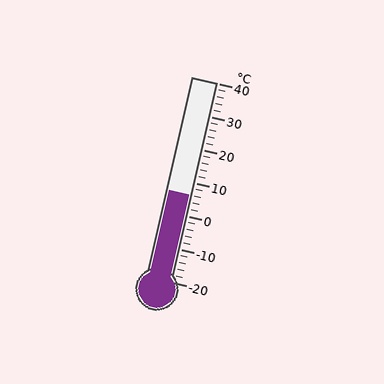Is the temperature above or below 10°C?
The temperature is below 10°C.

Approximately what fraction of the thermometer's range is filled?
The thermometer is filled to approximately 45% of its range.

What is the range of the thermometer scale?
The thermometer scale ranges from -20°C to 40°C.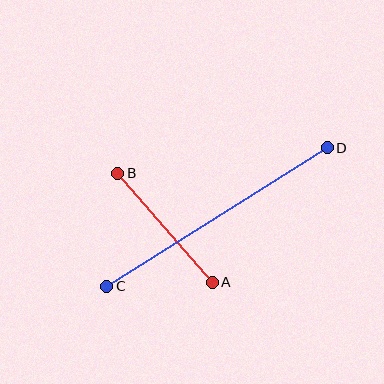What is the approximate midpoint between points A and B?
The midpoint is at approximately (165, 228) pixels.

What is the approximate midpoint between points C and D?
The midpoint is at approximately (217, 217) pixels.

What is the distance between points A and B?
The distance is approximately 144 pixels.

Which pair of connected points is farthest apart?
Points C and D are farthest apart.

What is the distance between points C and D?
The distance is approximately 260 pixels.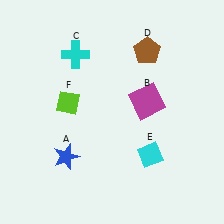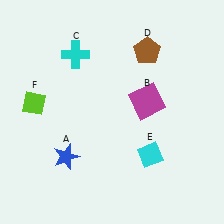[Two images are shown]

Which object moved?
The lime diamond (F) moved left.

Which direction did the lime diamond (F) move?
The lime diamond (F) moved left.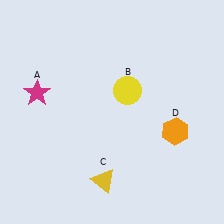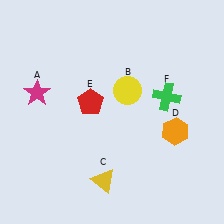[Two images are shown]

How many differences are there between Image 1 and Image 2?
There are 2 differences between the two images.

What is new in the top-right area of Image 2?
A green cross (F) was added in the top-right area of Image 2.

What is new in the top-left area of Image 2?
A red pentagon (E) was added in the top-left area of Image 2.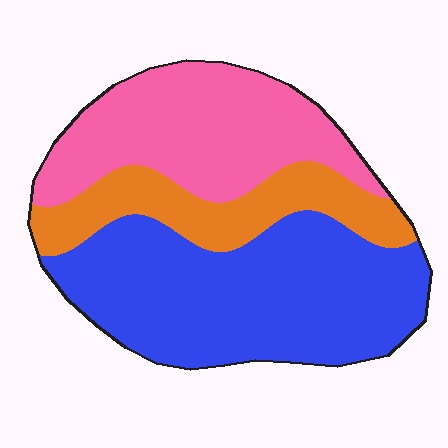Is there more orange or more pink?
Pink.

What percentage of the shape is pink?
Pink takes up about one third (1/3) of the shape.